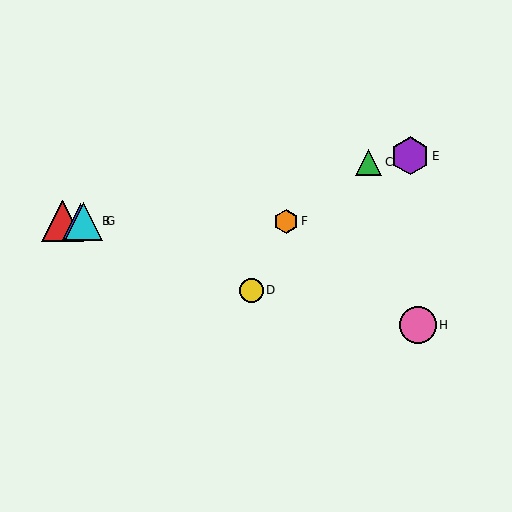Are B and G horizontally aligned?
Yes, both are at y≈221.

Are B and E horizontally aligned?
No, B is at y≈221 and E is at y≈156.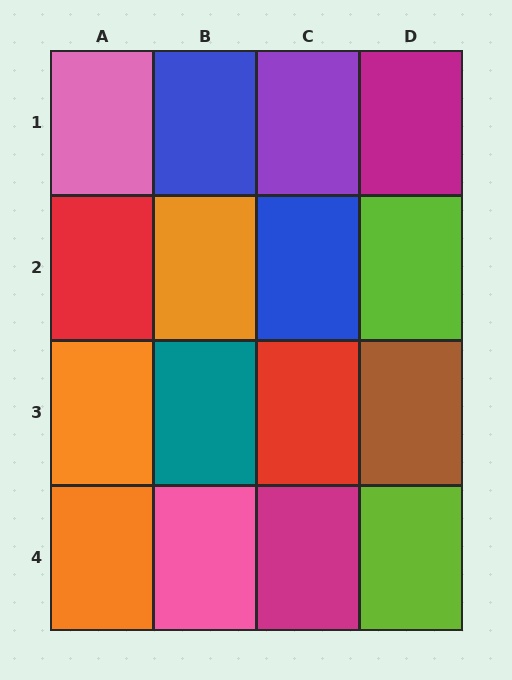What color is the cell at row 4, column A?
Orange.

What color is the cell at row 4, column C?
Magenta.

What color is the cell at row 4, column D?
Lime.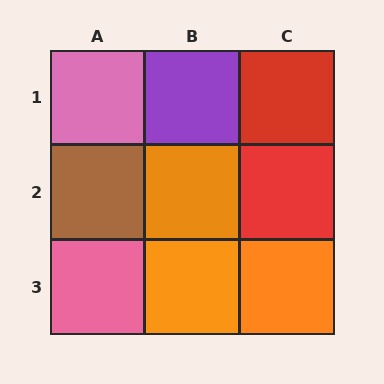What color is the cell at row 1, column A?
Pink.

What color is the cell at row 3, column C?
Orange.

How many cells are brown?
1 cell is brown.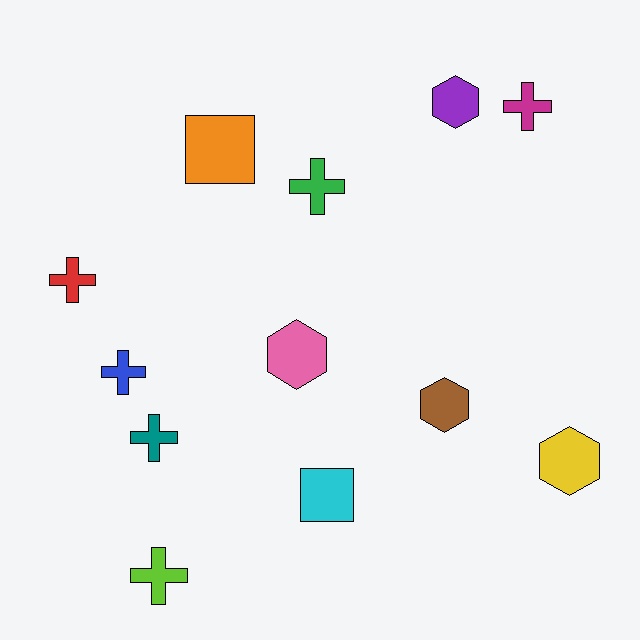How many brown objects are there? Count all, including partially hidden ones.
There is 1 brown object.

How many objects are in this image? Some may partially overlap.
There are 12 objects.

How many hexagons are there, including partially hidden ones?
There are 4 hexagons.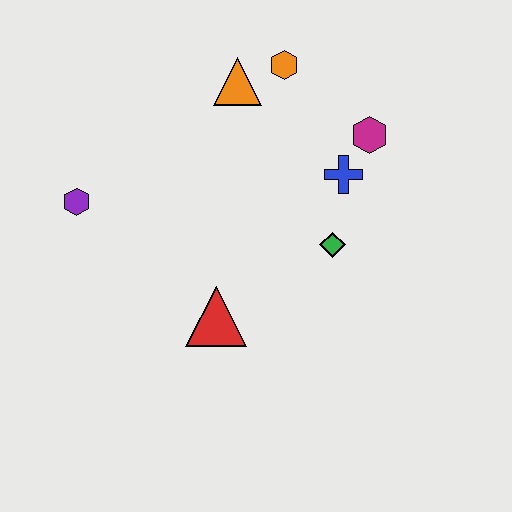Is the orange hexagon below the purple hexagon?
No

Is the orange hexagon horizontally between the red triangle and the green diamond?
Yes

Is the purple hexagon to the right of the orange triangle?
No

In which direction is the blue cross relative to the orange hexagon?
The blue cross is below the orange hexagon.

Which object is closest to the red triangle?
The green diamond is closest to the red triangle.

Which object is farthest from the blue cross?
The purple hexagon is farthest from the blue cross.